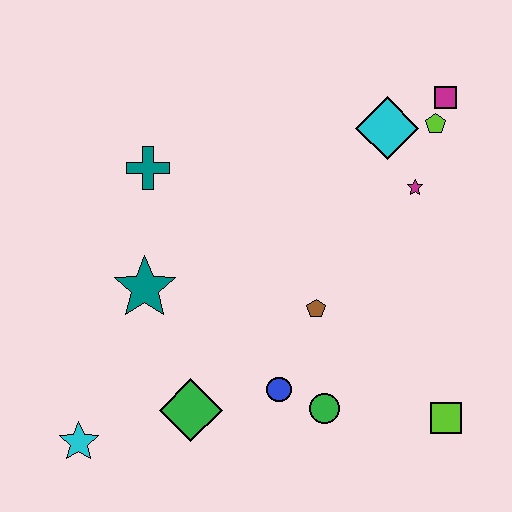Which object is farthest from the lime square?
The teal cross is farthest from the lime square.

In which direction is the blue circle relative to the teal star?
The blue circle is to the right of the teal star.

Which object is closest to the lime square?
The green circle is closest to the lime square.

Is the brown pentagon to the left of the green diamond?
No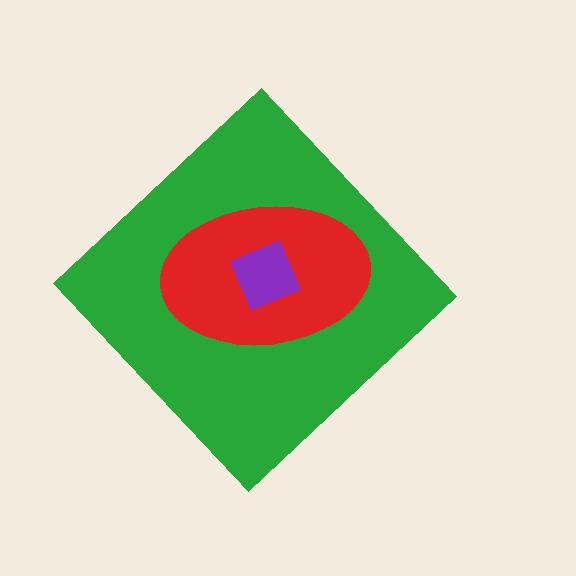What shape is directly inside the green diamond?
The red ellipse.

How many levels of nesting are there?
3.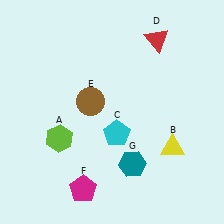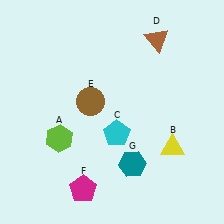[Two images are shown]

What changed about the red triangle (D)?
In Image 1, D is red. In Image 2, it changed to brown.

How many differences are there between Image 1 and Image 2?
There is 1 difference between the two images.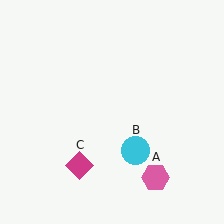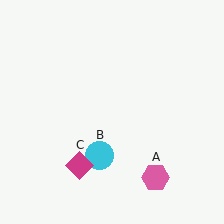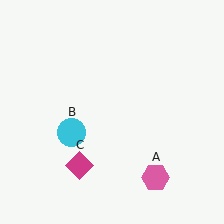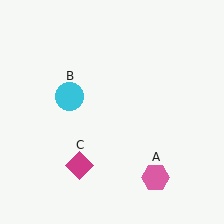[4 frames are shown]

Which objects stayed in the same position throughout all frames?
Pink hexagon (object A) and magenta diamond (object C) remained stationary.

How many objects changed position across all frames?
1 object changed position: cyan circle (object B).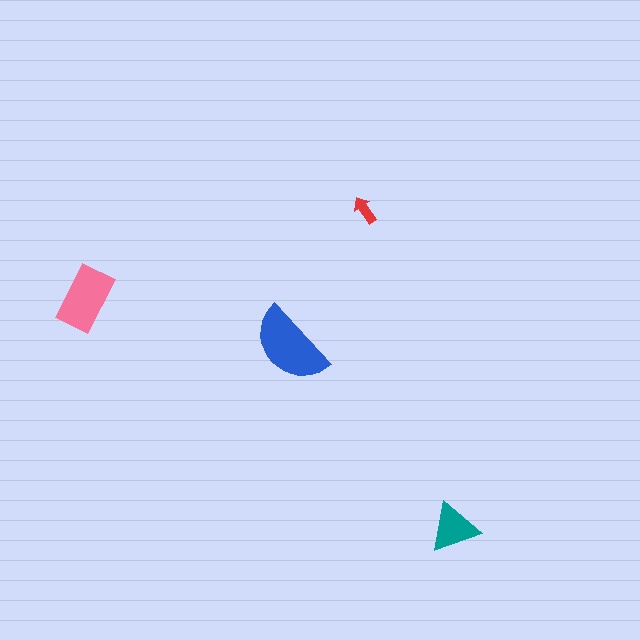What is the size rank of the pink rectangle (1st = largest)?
2nd.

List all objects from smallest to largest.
The red arrow, the teal triangle, the pink rectangle, the blue semicircle.